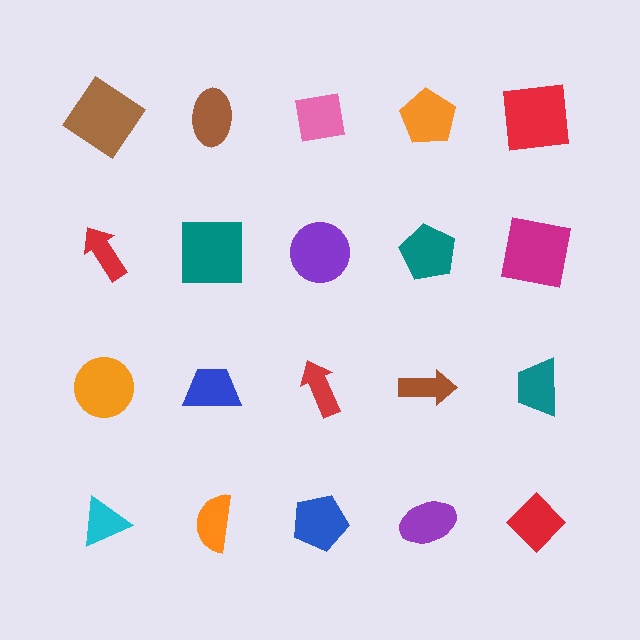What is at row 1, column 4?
An orange pentagon.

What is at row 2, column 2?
A teal square.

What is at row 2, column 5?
A magenta square.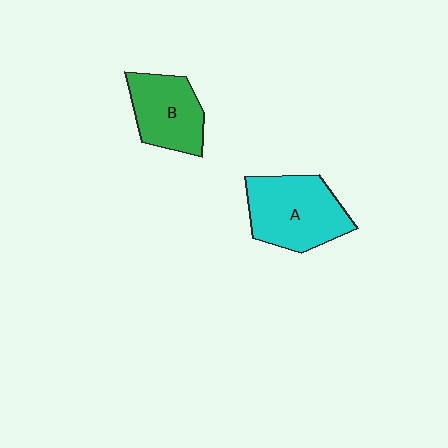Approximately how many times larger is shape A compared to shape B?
Approximately 1.3 times.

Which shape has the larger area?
Shape A (cyan).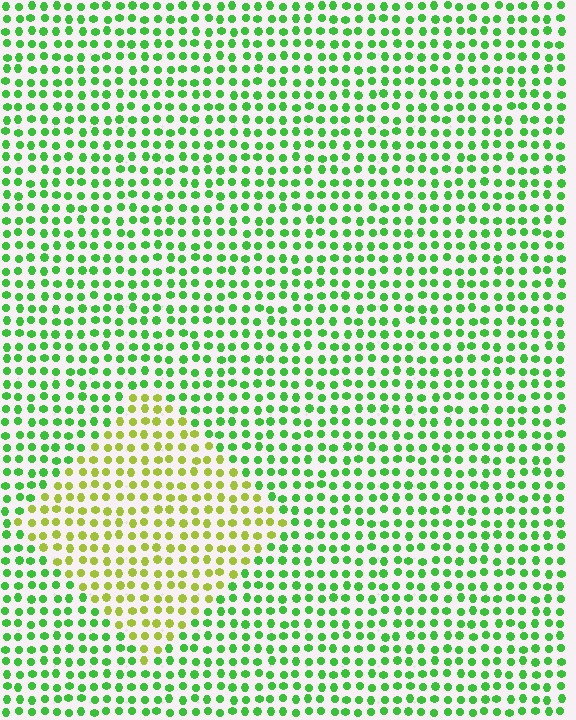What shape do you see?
I see a diamond.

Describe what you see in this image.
The image is filled with small green elements in a uniform arrangement. A diamond-shaped region is visible where the elements are tinted to a slightly different hue, forming a subtle color boundary.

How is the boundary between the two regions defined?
The boundary is defined purely by a slight shift in hue (about 45 degrees). Spacing, size, and orientation are identical on both sides.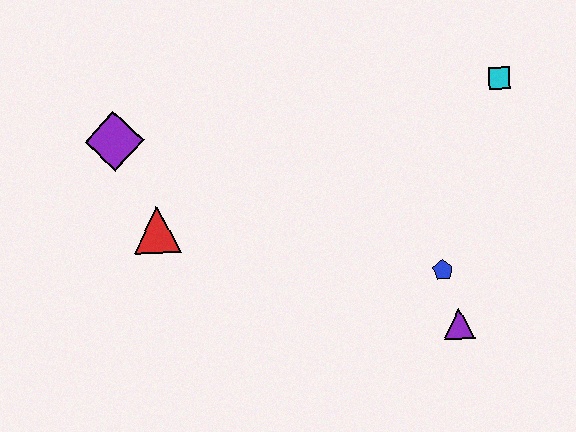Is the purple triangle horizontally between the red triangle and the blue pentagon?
No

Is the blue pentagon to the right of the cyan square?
No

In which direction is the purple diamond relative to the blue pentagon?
The purple diamond is to the left of the blue pentagon.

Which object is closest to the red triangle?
The purple diamond is closest to the red triangle.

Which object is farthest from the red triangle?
The cyan square is farthest from the red triangle.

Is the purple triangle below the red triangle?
Yes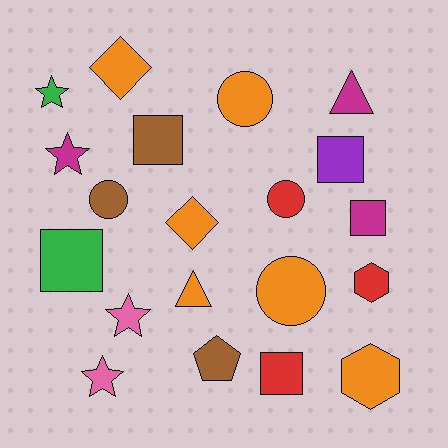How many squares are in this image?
There are 5 squares.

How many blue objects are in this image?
There are no blue objects.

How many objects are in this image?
There are 20 objects.